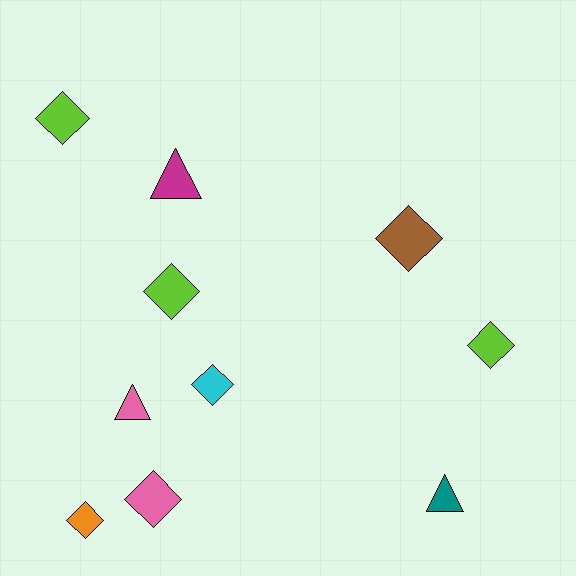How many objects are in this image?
There are 10 objects.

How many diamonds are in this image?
There are 7 diamonds.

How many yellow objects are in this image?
There are no yellow objects.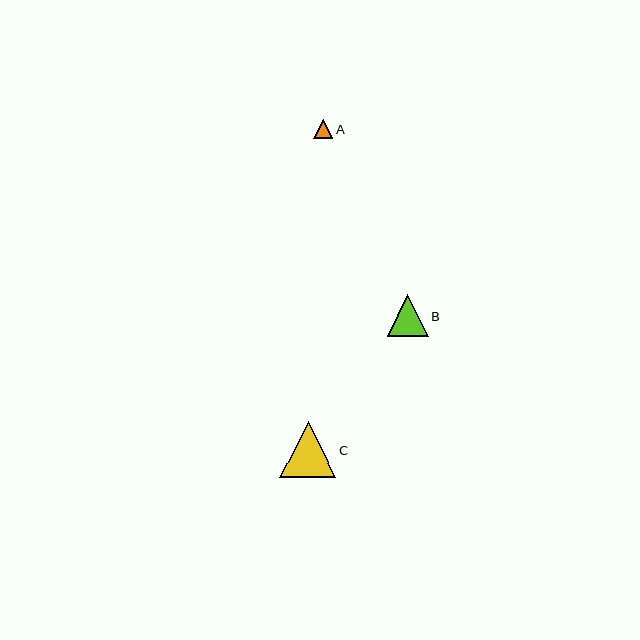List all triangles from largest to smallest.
From largest to smallest: C, B, A.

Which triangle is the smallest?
Triangle A is the smallest with a size of approximately 19 pixels.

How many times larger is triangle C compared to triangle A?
Triangle C is approximately 2.9 times the size of triangle A.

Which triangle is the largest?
Triangle C is the largest with a size of approximately 56 pixels.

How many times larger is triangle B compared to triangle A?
Triangle B is approximately 2.2 times the size of triangle A.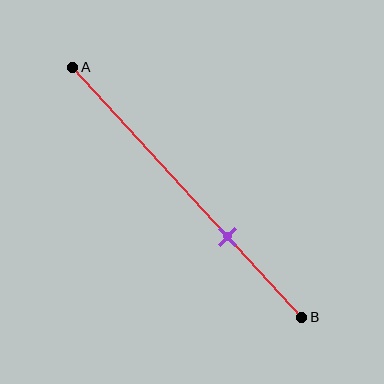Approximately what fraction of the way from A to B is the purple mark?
The purple mark is approximately 70% of the way from A to B.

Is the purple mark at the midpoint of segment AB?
No, the mark is at about 70% from A, not at the 50% midpoint.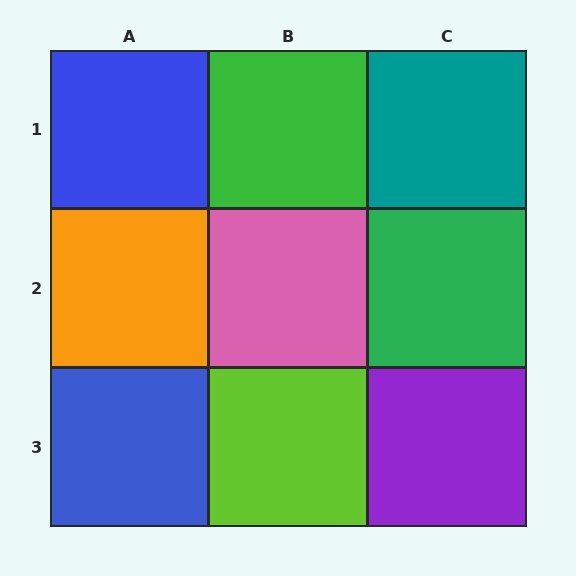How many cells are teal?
1 cell is teal.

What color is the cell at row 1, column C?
Teal.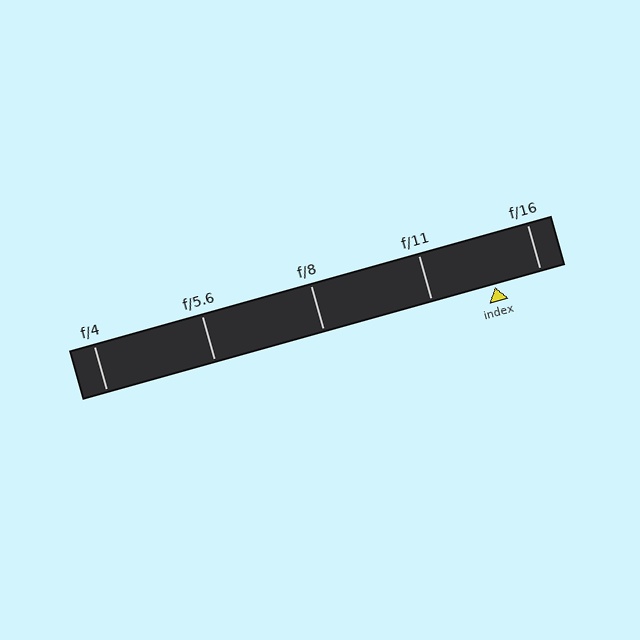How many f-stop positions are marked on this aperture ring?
There are 5 f-stop positions marked.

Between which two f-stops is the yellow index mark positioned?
The index mark is between f/11 and f/16.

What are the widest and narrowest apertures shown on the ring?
The widest aperture shown is f/4 and the narrowest is f/16.